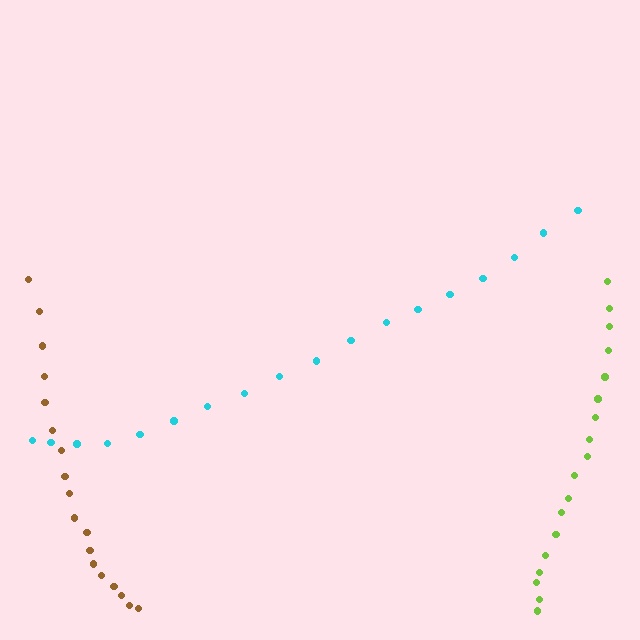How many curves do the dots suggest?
There are 3 distinct paths.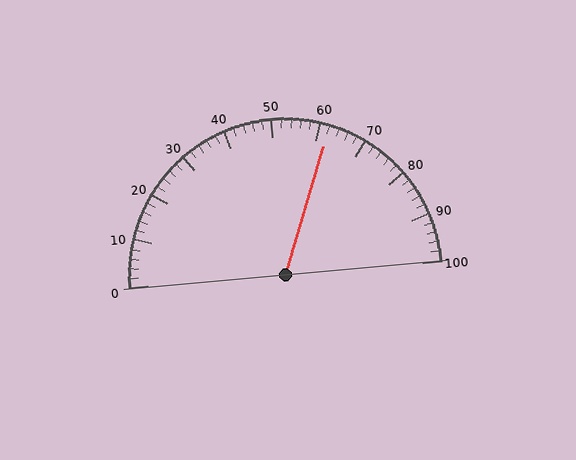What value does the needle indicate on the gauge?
The needle indicates approximately 62.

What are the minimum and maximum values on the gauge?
The gauge ranges from 0 to 100.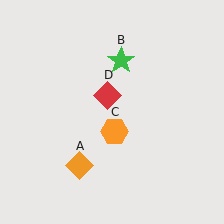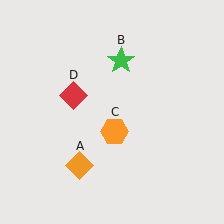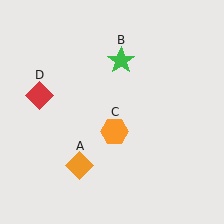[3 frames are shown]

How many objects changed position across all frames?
1 object changed position: red diamond (object D).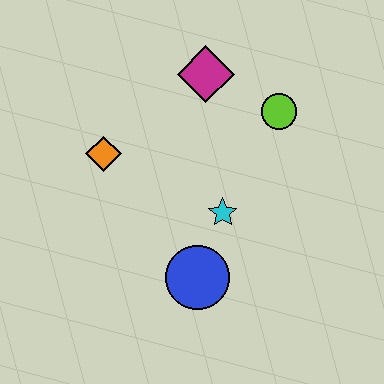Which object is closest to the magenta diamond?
The lime circle is closest to the magenta diamond.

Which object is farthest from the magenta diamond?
The blue circle is farthest from the magenta diamond.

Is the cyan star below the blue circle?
No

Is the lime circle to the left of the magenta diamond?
No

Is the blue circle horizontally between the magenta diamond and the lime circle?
No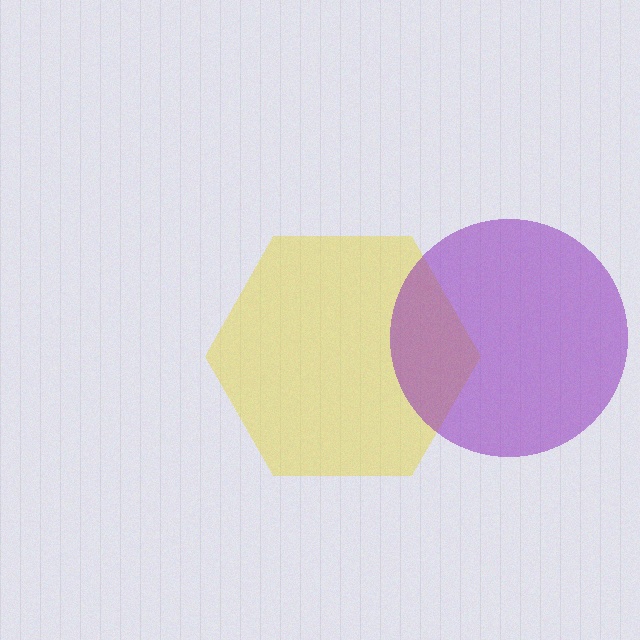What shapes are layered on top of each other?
The layered shapes are: a yellow hexagon, a purple circle.